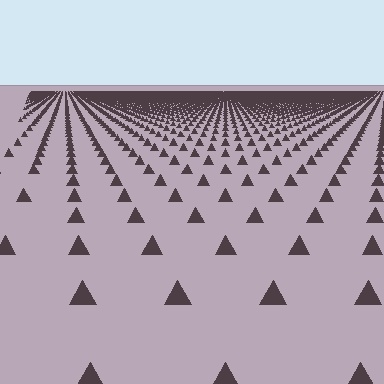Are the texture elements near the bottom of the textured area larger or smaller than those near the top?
Larger. Near the bottom, elements are closer to the viewer and appear at a bigger on-screen size.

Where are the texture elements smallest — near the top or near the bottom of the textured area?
Near the top.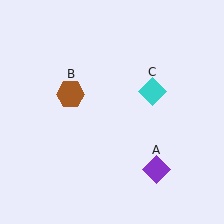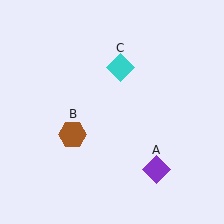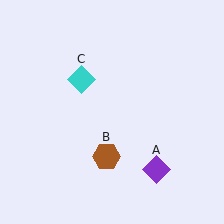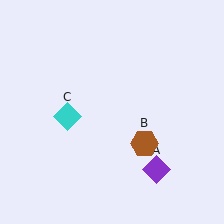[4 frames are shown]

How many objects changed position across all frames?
2 objects changed position: brown hexagon (object B), cyan diamond (object C).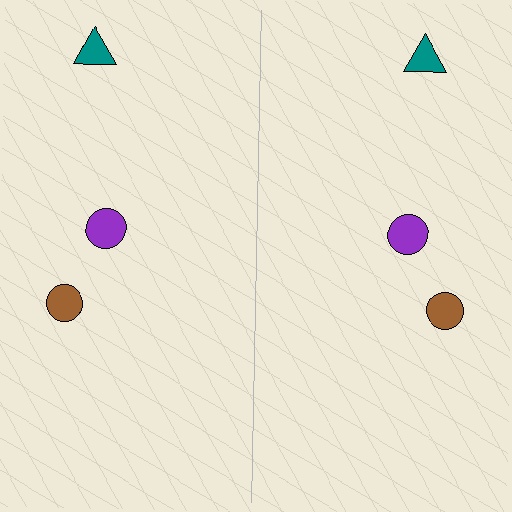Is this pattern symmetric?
Yes, this pattern has bilateral (reflection) symmetry.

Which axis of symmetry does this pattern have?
The pattern has a vertical axis of symmetry running through the center of the image.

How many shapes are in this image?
There are 6 shapes in this image.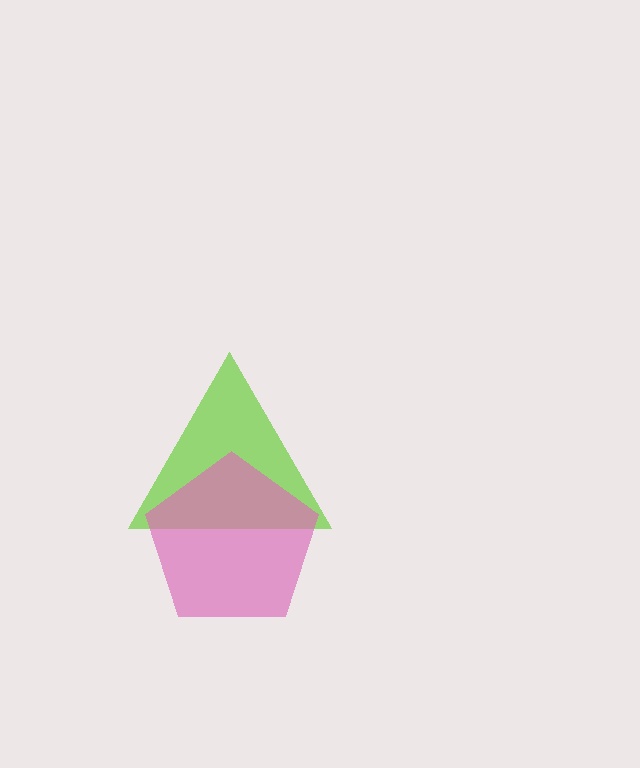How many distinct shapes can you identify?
There are 2 distinct shapes: a lime triangle, a pink pentagon.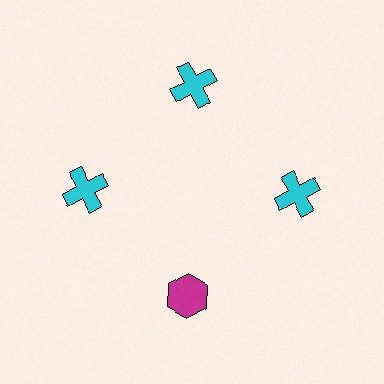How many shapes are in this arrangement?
There are 4 shapes arranged in a ring pattern.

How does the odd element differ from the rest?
It differs in both color (magenta instead of cyan) and shape (hexagon instead of cross).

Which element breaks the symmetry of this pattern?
The magenta hexagon at roughly the 6 o'clock position breaks the symmetry. All other shapes are cyan crosses.